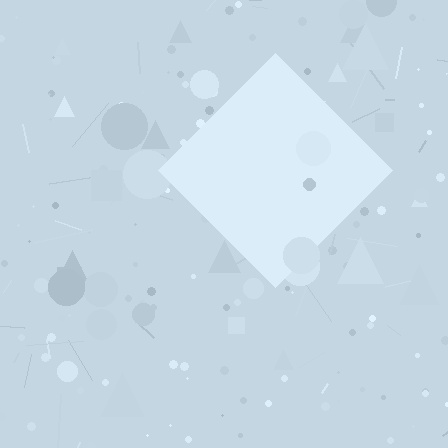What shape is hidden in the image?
A diamond is hidden in the image.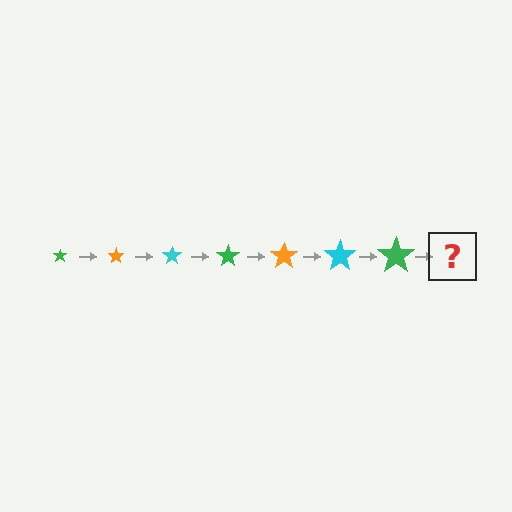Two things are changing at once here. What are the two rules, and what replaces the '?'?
The two rules are that the star grows larger each step and the color cycles through green, orange, and cyan. The '?' should be an orange star, larger than the previous one.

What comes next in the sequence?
The next element should be an orange star, larger than the previous one.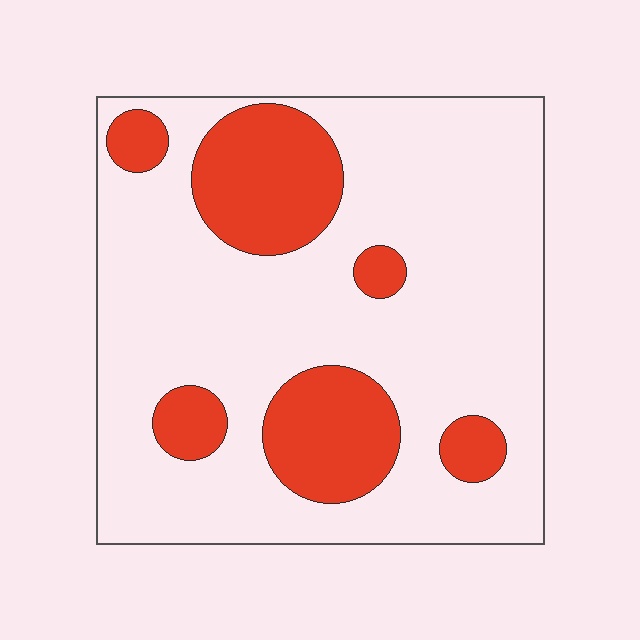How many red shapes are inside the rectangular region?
6.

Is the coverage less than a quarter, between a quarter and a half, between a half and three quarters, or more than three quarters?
Less than a quarter.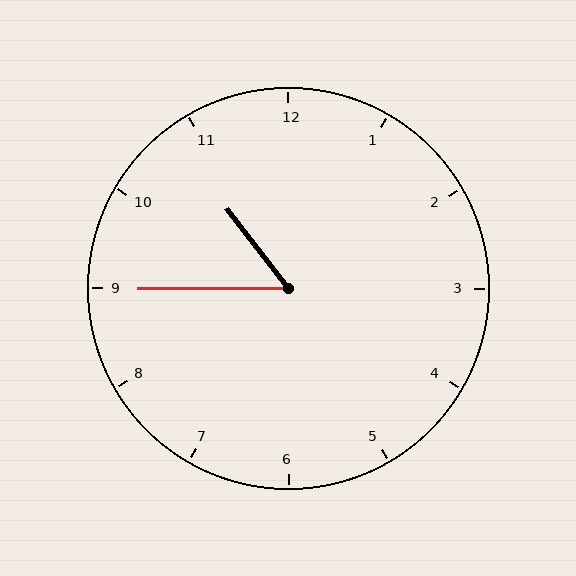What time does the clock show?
10:45.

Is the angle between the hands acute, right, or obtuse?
It is acute.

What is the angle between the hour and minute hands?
Approximately 52 degrees.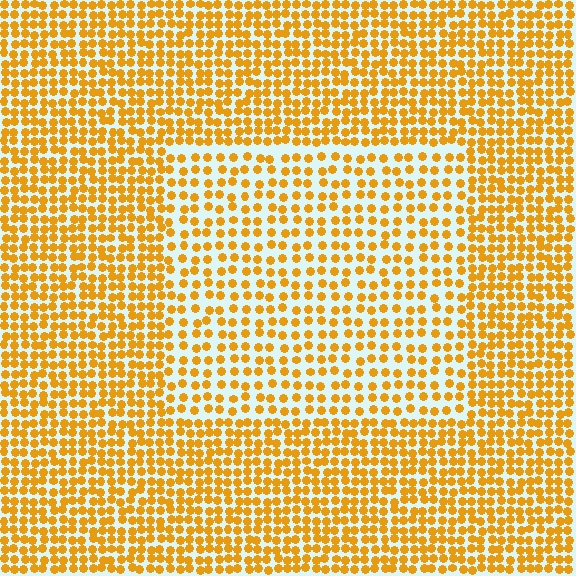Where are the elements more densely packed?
The elements are more densely packed outside the rectangle boundary.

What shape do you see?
I see a rectangle.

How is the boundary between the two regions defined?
The boundary is defined by a change in element density (approximately 1.7x ratio). All elements are the same color, size, and shape.